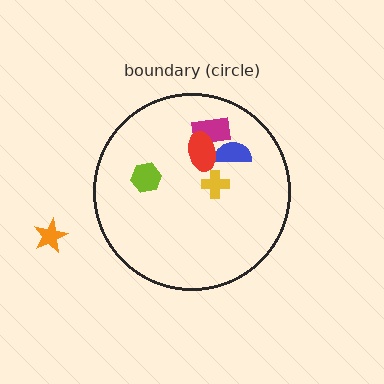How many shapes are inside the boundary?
5 inside, 1 outside.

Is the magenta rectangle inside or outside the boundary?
Inside.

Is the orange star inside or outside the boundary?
Outside.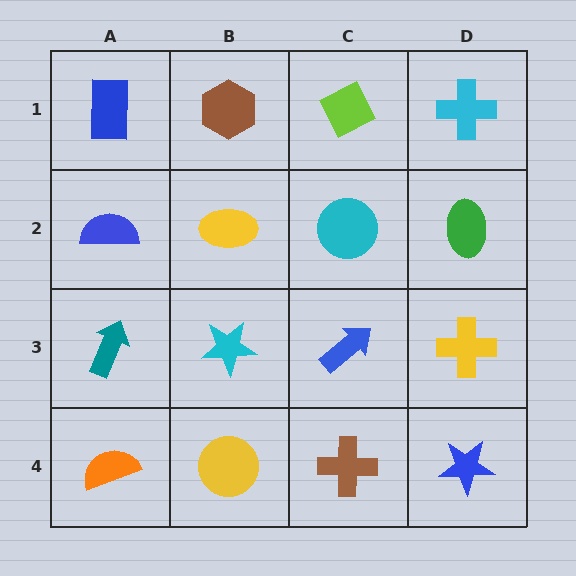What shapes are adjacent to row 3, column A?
A blue semicircle (row 2, column A), an orange semicircle (row 4, column A), a cyan star (row 3, column B).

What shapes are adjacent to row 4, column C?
A blue arrow (row 3, column C), a yellow circle (row 4, column B), a blue star (row 4, column D).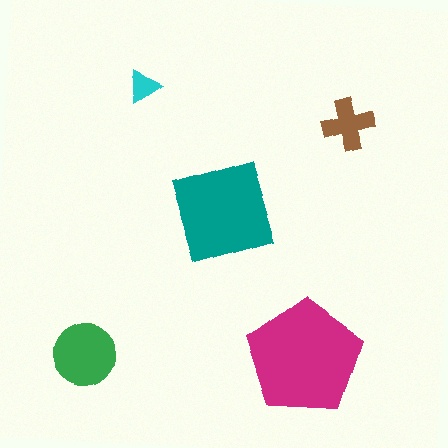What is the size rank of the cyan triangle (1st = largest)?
5th.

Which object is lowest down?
The green circle is bottommost.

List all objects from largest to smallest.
The magenta pentagon, the teal square, the green circle, the brown cross, the cyan triangle.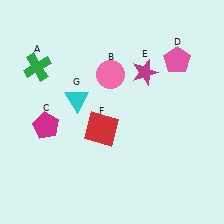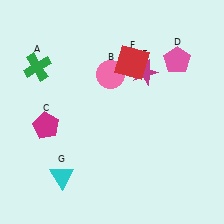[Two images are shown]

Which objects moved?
The objects that moved are: the red square (F), the cyan triangle (G).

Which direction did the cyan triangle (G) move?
The cyan triangle (G) moved down.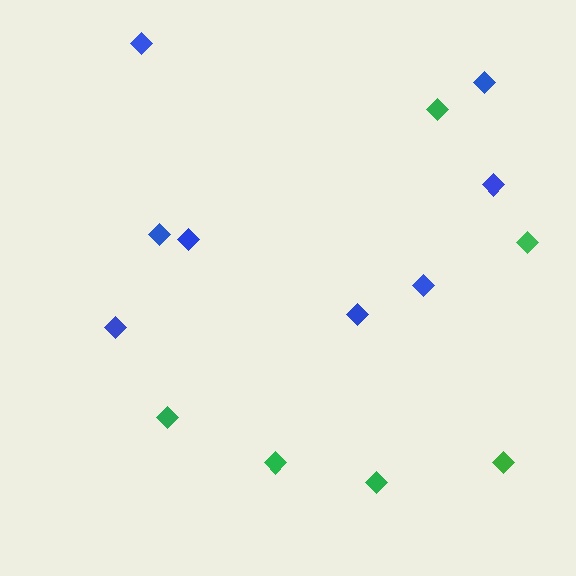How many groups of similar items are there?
There are 2 groups: one group of green diamonds (6) and one group of blue diamonds (8).